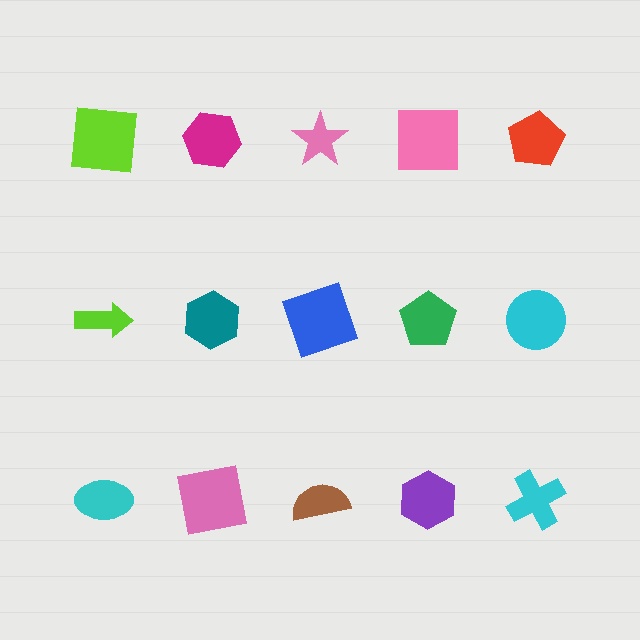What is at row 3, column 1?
A cyan ellipse.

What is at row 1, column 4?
A pink square.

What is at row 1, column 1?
A lime square.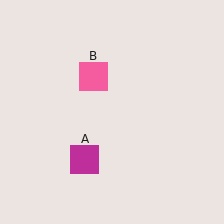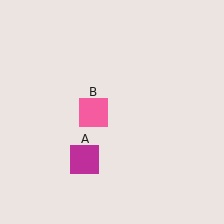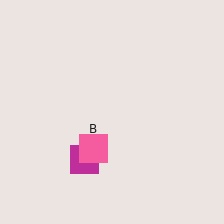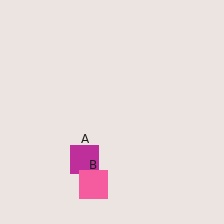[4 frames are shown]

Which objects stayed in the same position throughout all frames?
Magenta square (object A) remained stationary.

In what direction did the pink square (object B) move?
The pink square (object B) moved down.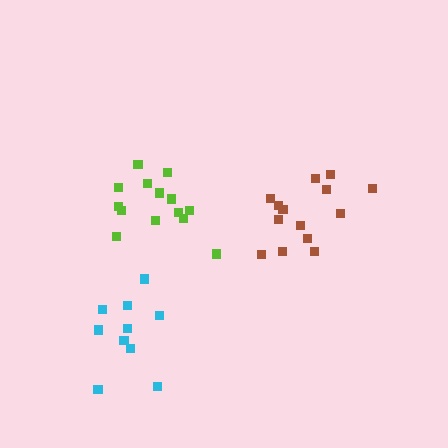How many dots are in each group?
Group 1: 14 dots, Group 2: 14 dots, Group 3: 10 dots (38 total).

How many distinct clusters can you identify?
There are 3 distinct clusters.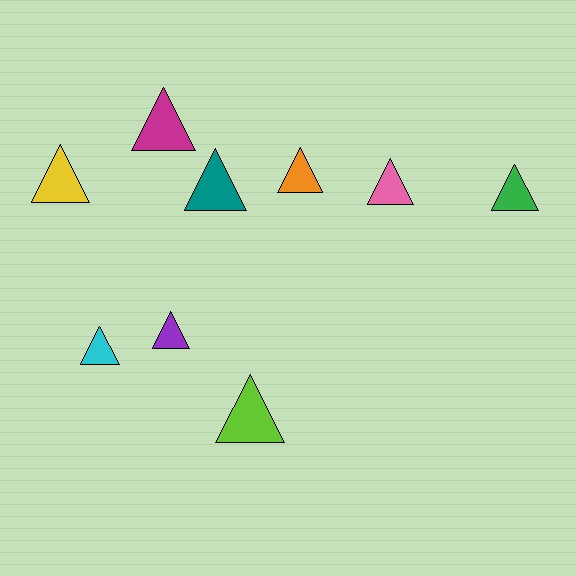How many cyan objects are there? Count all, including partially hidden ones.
There is 1 cyan object.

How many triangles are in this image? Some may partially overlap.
There are 9 triangles.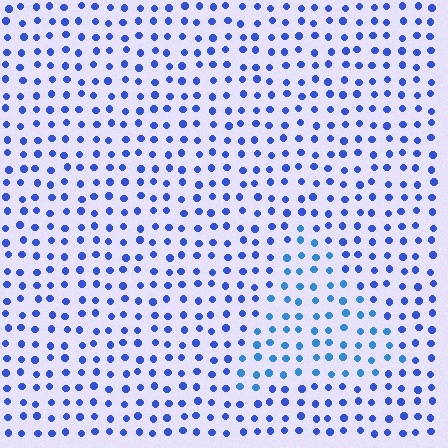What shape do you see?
I see a triangle.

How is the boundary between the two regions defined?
The boundary is defined purely by a slight shift in hue (about 22 degrees). Spacing, size, and orientation are identical on both sides.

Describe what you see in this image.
The image is filled with small blue elements in a uniform arrangement. A triangle-shaped region is visible where the elements are tinted to a slightly different hue, forming a subtle color boundary.